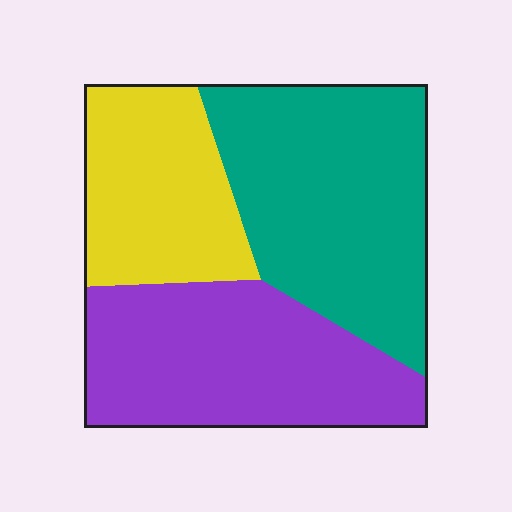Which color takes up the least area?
Yellow, at roughly 25%.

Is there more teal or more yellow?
Teal.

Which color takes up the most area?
Teal, at roughly 40%.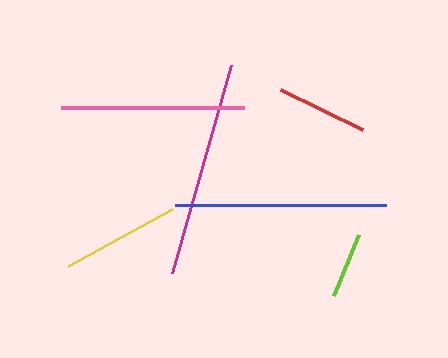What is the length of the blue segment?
The blue segment is approximately 212 pixels long.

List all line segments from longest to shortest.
From longest to shortest: magenta, blue, pink, yellow, red, lime.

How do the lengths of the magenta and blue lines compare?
The magenta and blue lines are approximately the same length.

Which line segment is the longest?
The magenta line is the longest at approximately 216 pixels.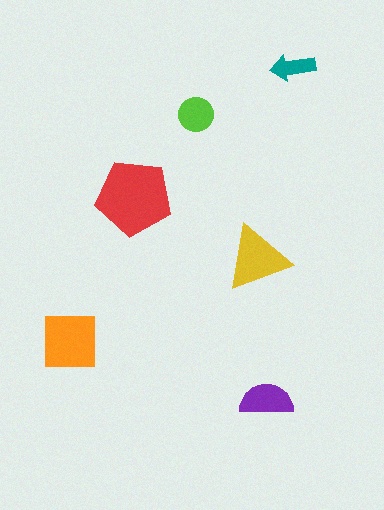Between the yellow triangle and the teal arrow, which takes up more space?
The yellow triangle.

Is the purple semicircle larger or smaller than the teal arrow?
Larger.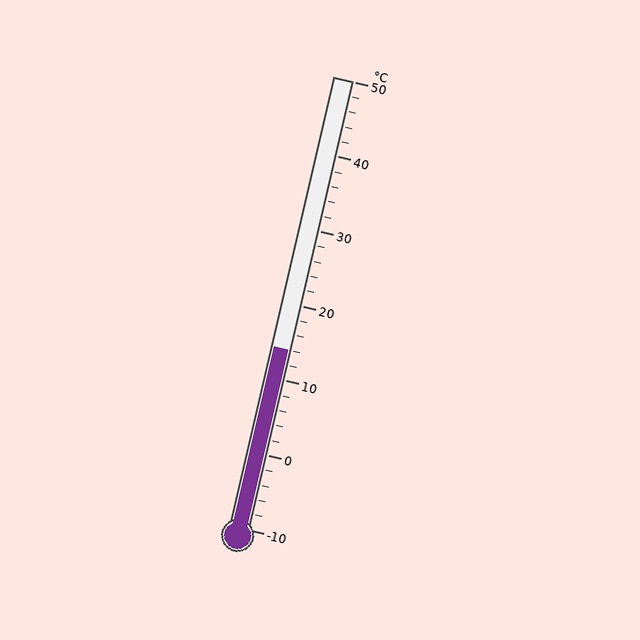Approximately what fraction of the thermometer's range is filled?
The thermometer is filled to approximately 40% of its range.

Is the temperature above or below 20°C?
The temperature is below 20°C.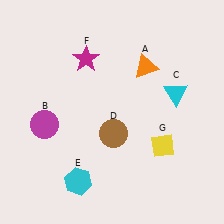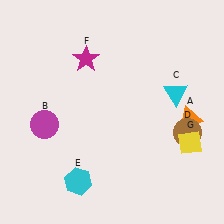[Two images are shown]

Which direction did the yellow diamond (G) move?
The yellow diamond (G) moved right.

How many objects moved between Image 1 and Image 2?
3 objects moved between the two images.